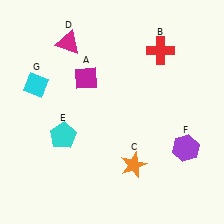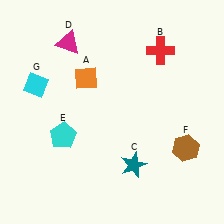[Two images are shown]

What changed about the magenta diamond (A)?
In Image 1, A is magenta. In Image 2, it changed to orange.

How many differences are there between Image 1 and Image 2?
There are 3 differences between the two images.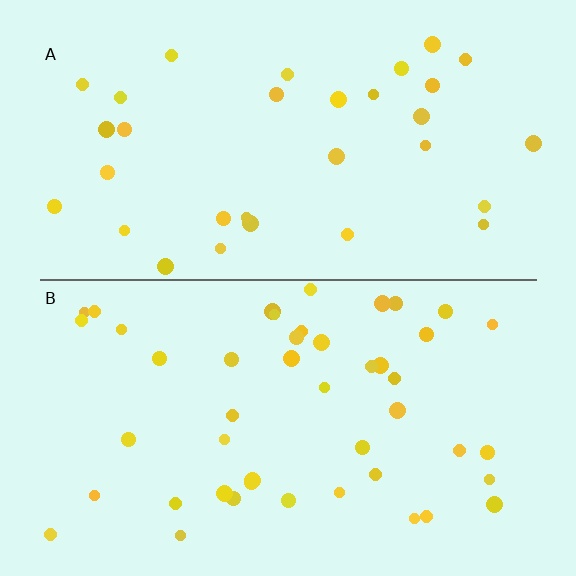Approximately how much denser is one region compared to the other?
Approximately 1.5× — region B over region A.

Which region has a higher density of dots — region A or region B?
B (the bottom).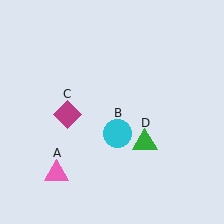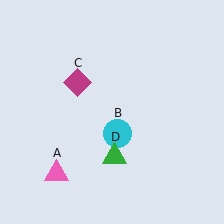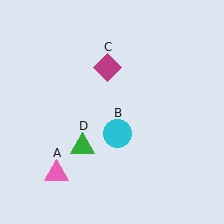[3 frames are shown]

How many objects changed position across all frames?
2 objects changed position: magenta diamond (object C), green triangle (object D).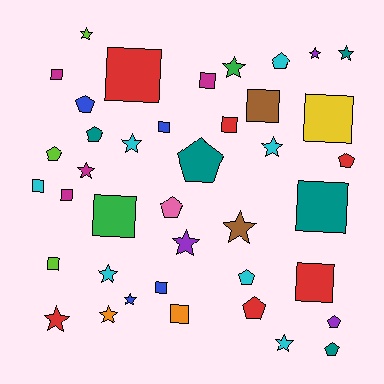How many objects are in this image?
There are 40 objects.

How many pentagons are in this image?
There are 11 pentagons.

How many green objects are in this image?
There are 2 green objects.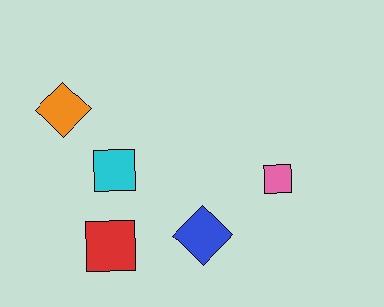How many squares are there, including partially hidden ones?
There are 3 squares.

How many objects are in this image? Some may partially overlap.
There are 5 objects.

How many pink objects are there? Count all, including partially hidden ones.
There is 1 pink object.